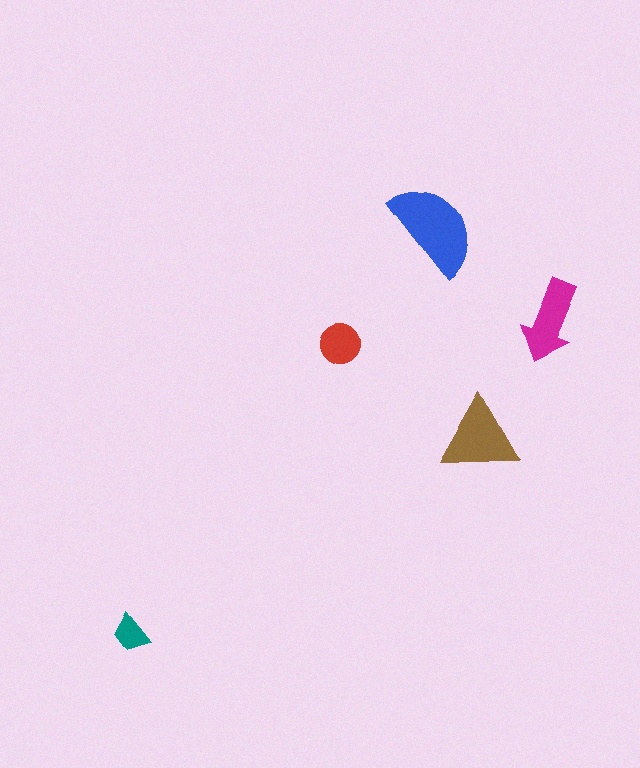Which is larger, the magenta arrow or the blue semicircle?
The blue semicircle.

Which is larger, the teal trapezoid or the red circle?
The red circle.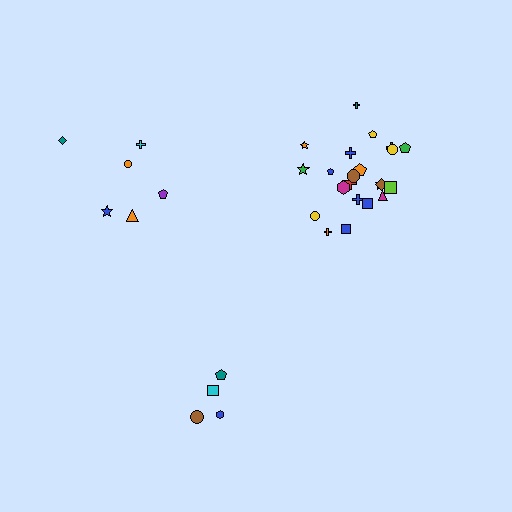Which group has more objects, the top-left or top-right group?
The top-right group.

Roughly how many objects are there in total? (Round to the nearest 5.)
Roughly 30 objects in total.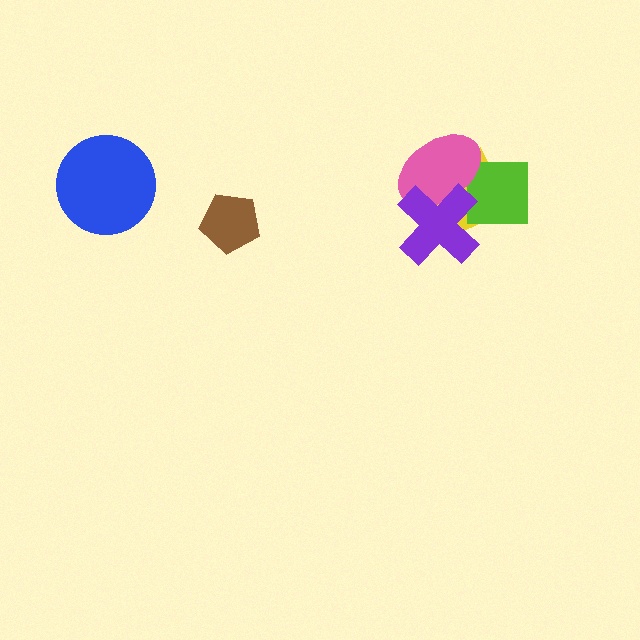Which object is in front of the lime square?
The pink ellipse is in front of the lime square.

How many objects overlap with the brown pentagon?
0 objects overlap with the brown pentagon.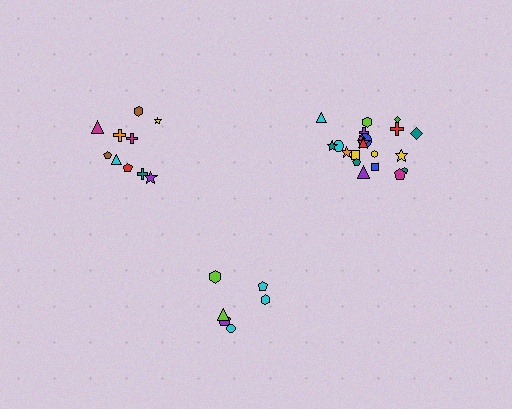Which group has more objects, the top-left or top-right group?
The top-right group.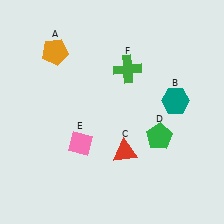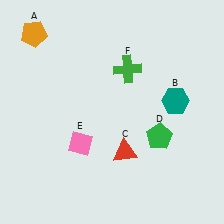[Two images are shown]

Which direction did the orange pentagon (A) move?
The orange pentagon (A) moved left.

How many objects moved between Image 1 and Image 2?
1 object moved between the two images.